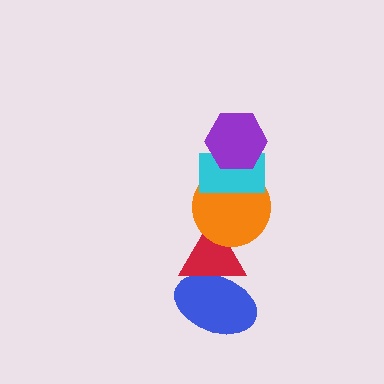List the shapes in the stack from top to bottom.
From top to bottom: the purple hexagon, the cyan rectangle, the orange circle, the red triangle, the blue ellipse.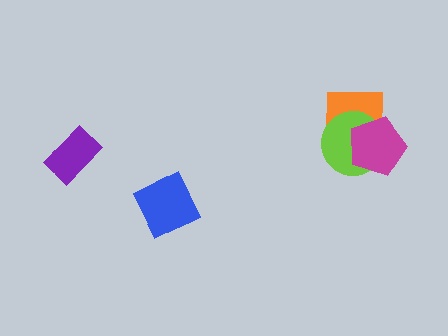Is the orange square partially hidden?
Yes, it is partially covered by another shape.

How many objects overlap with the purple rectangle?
0 objects overlap with the purple rectangle.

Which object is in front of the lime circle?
The magenta pentagon is in front of the lime circle.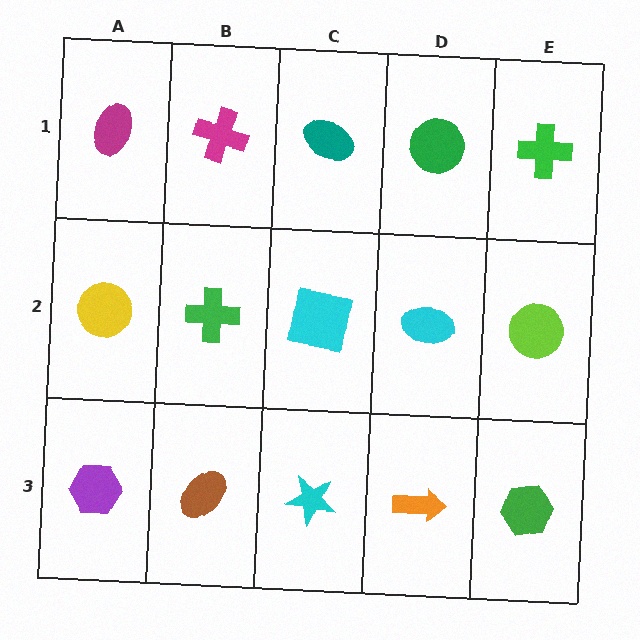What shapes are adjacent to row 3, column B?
A green cross (row 2, column B), a purple hexagon (row 3, column A), a cyan star (row 3, column C).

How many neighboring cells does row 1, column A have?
2.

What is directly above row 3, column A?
A yellow circle.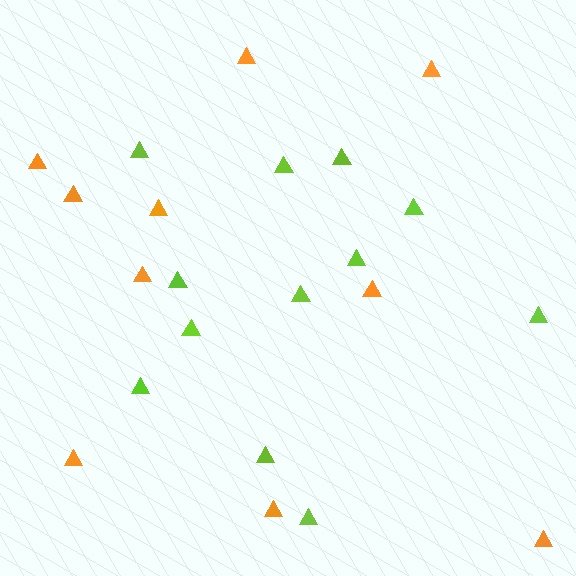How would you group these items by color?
There are 2 groups: one group of lime triangles (12) and one group of orange triangles (10).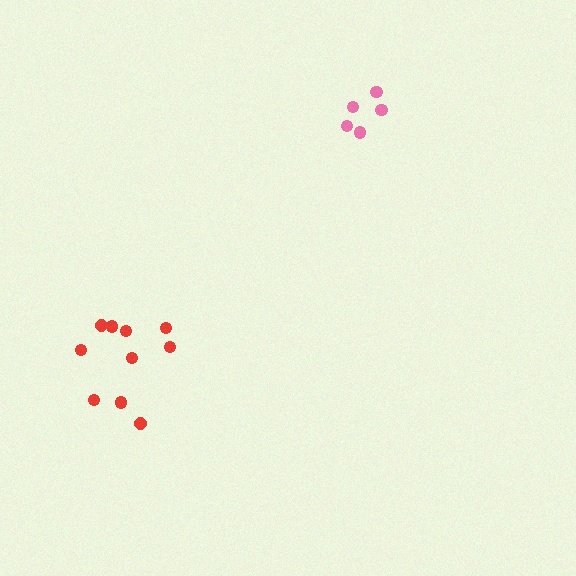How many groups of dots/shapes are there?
There are 2 groups.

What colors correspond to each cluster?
The clusters are colored: red, pink.